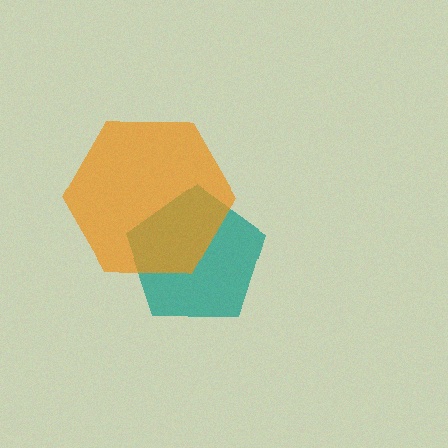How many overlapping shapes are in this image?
There are 2 overlapping shapes in the image.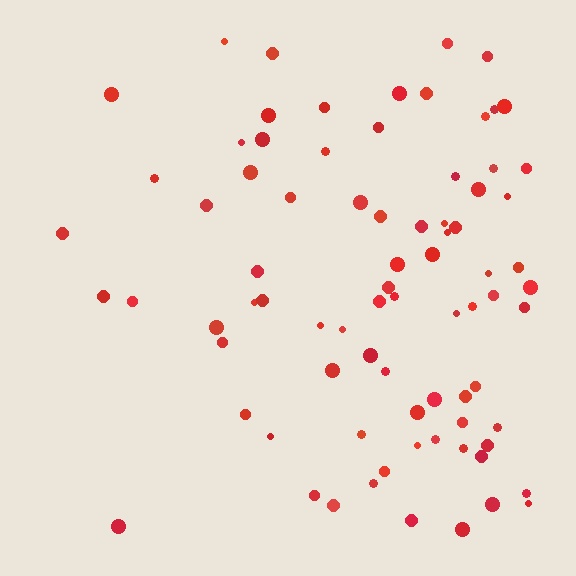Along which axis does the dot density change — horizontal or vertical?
Horizontal.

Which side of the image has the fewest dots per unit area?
The left.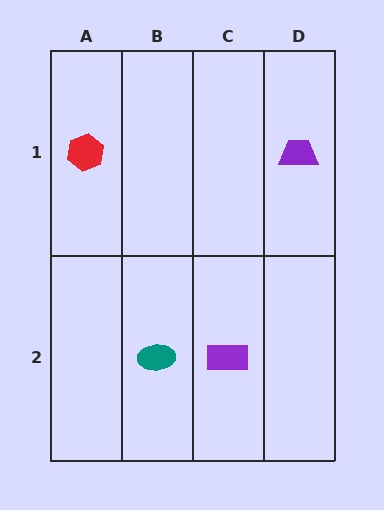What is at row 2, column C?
A purple rectangle.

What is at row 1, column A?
A red hexagon.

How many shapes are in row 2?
2 shapes.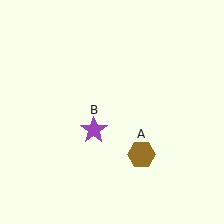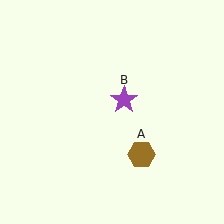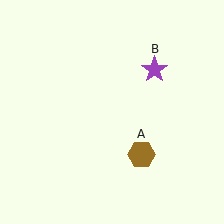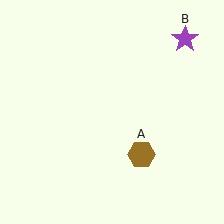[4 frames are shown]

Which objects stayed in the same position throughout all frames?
Brown hexagon (object A) remained stationary.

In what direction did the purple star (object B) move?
The purple star (object B) moved up and to the right.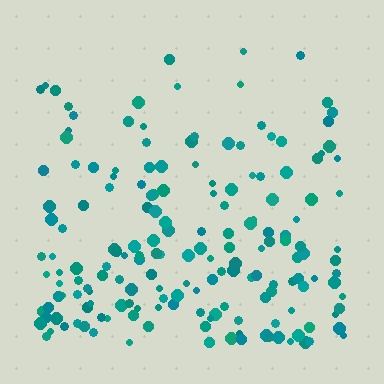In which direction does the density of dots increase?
From top to bottom, with the bottom side densest.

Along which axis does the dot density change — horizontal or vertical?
Vertical.